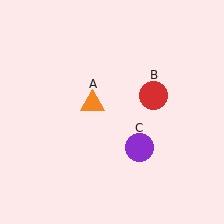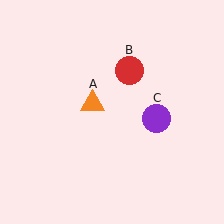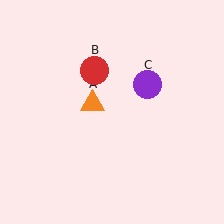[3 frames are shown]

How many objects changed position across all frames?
2 objects changed position: red circle (object B), purple circle (object C).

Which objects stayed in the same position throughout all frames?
Orange triangle (object A) remained stationary.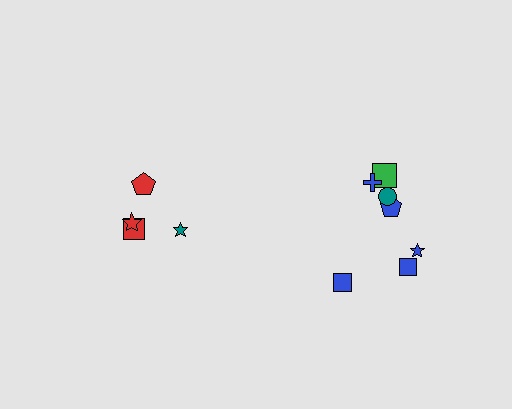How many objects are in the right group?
There are 7 objects.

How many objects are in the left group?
There are 4 objects.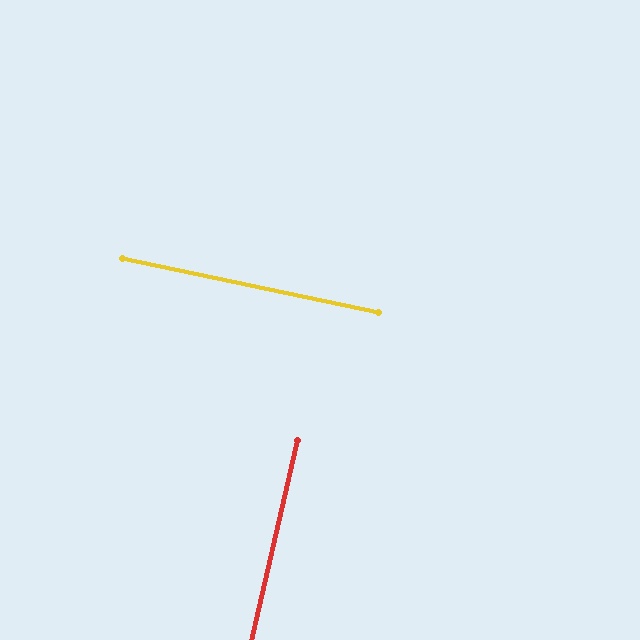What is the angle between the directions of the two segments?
Approximately 89 degrees.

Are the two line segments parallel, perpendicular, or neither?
Perpendicular — they meet at approximately 89°.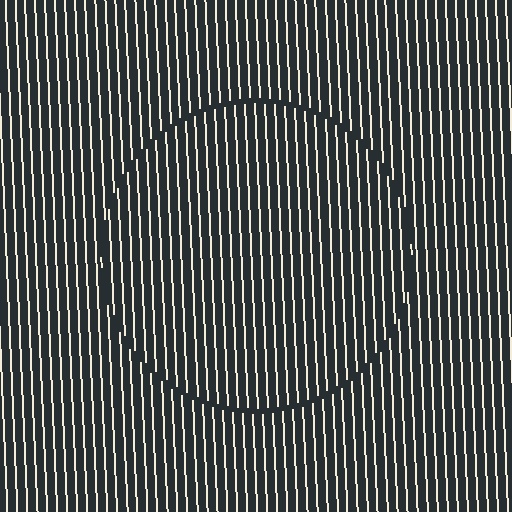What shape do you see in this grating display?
An illusory circle. The interior of the shape contains the same grating, shifted by half a period — the contour is defined by the phase discontinuity where line-ends from the inner and outer gratings abut.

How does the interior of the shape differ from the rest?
The interior of the shape contains the same grating, shifted by half a period — the contour is defined by the phase discontinuity where line-ends from the inner and outer gratings abut.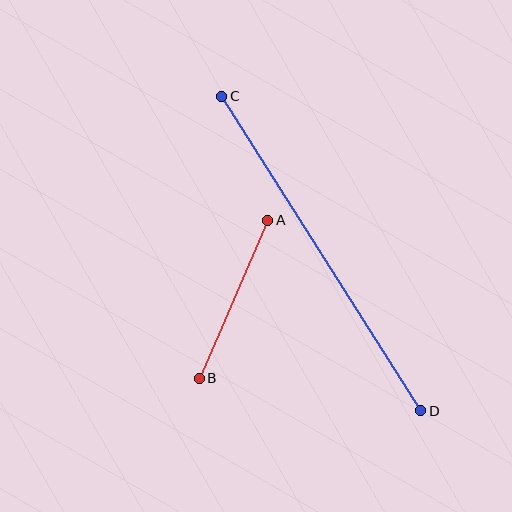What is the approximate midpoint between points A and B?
The midpoint is at approximately (234, 299) pixels.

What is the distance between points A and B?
The distance is approximately 172 pixels.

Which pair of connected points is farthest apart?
Points C and D are farthest apart.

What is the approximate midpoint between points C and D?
The midpoint is at approximately (321, 254) pixels.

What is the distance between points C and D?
The distance is approximately 372 pixels.